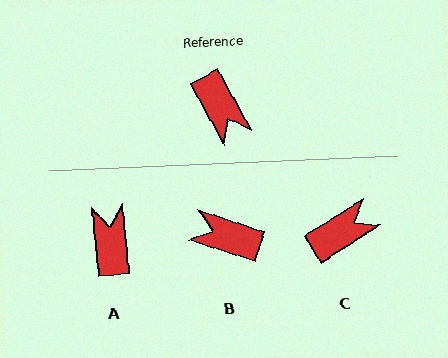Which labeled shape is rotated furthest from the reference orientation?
A, about 157 degrees away.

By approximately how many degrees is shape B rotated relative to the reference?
Approximately 136 degrees clockwise.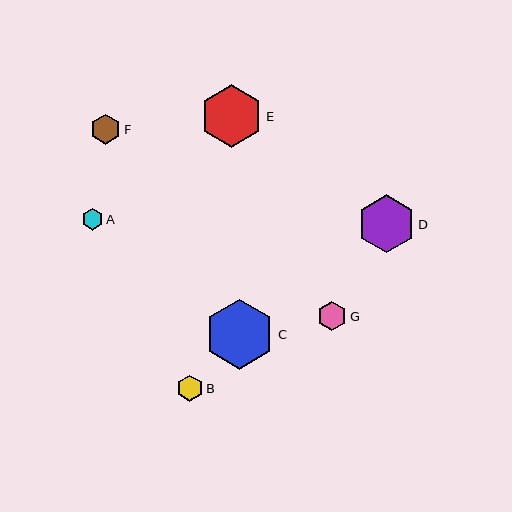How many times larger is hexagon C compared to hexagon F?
Hexagon C is approximately 2.3 times the size of hexagon F.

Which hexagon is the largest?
Hexagon C is the largest with a size of approximately 70 pixels.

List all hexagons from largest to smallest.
From largest to smallest: C, E, D, F, G, B, A.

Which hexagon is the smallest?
Hexagon A is the smallest with a size of approximately 22 pixels.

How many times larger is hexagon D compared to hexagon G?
Hexagon D is approximately 2.0 times the size of hexagon G.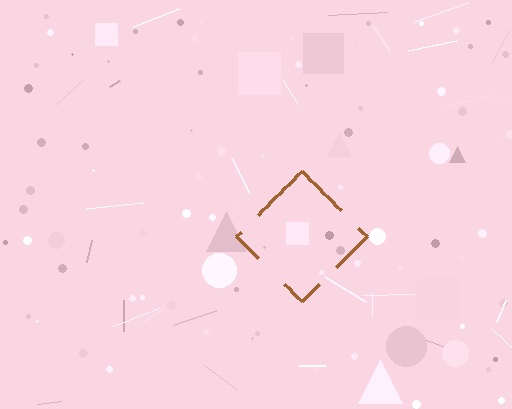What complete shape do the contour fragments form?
The contour fragments form a diamond.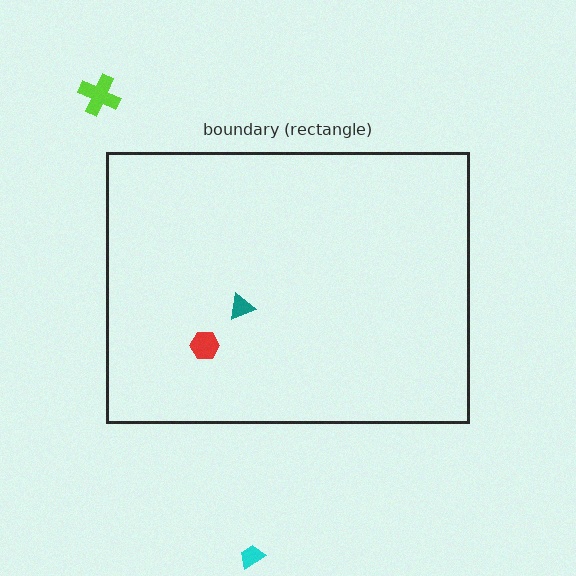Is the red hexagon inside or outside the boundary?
Inside.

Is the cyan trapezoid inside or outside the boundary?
Outside.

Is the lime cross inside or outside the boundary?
Outside.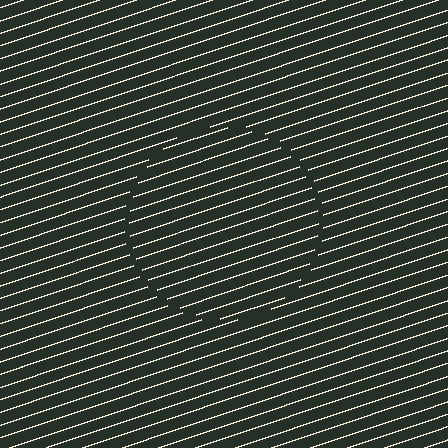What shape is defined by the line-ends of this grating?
An illusory circle. The interior of the shape contains the same grating, shifted by half a period — the contour is defined by the phase discontinuity where line-ends from the inner and outer gratings abut.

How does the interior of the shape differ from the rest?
The interior of the shape contains the same grating, shifted by half a period — the contour is defined by the phase discontinuity where line-ends from the inner and outer gratings abut.